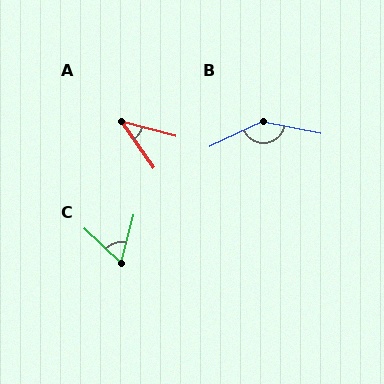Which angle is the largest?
B, at approximately 143 degrees.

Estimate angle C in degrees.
Approximately 62 degrees.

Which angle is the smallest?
A, at approximately 40 degrees.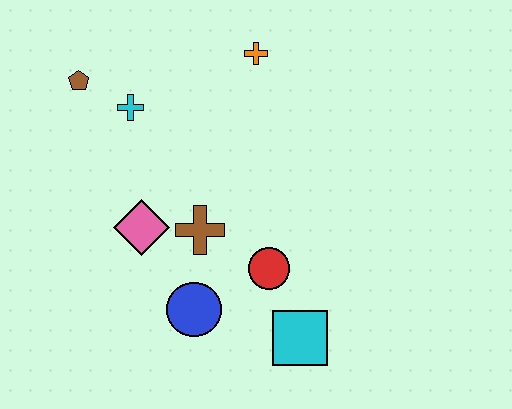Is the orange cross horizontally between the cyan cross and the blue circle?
No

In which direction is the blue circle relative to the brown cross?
The blue circle is below the brown cross.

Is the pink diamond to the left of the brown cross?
Yes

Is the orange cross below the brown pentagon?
No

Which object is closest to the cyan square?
The red circle is closest to the cyan square.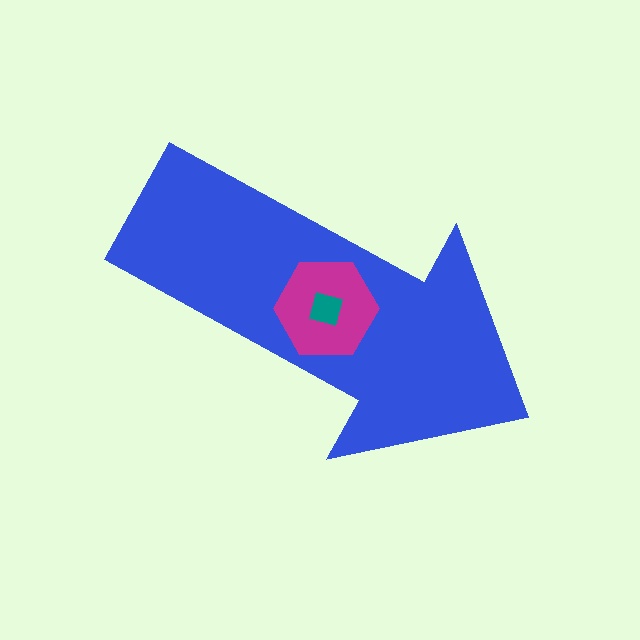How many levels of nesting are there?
3.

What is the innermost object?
The teal square.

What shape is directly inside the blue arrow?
The magenta hexagon.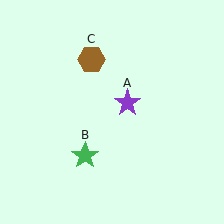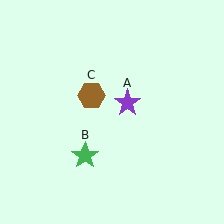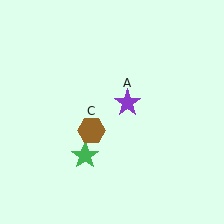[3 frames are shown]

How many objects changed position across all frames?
1 object changed position: brown hexagon (object C).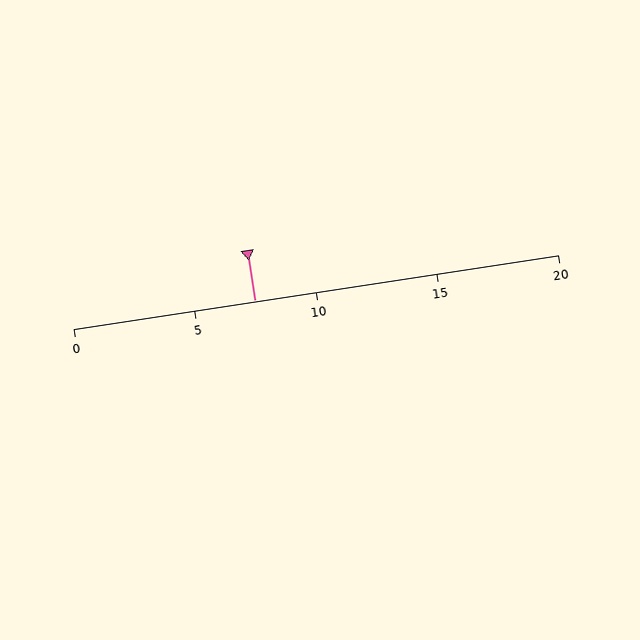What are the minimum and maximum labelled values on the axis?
The axis runs from 0 to 20.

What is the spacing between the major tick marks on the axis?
The major ticks are spaced 5 apart.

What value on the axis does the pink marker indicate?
The marker indicates approximately 7.5.